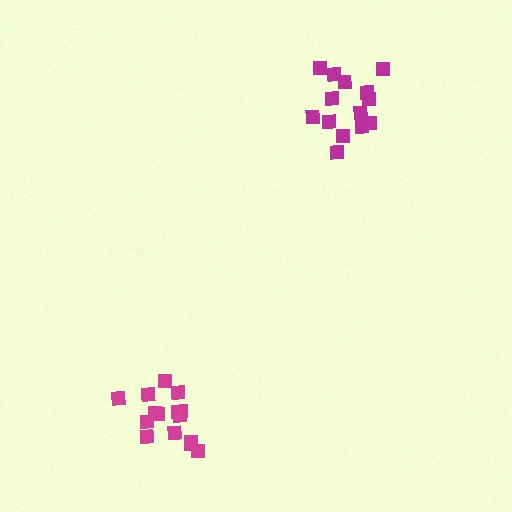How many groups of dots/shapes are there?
There are 2 groups.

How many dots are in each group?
Group 1: 15 dots, Group 2: 15 dots (30 total).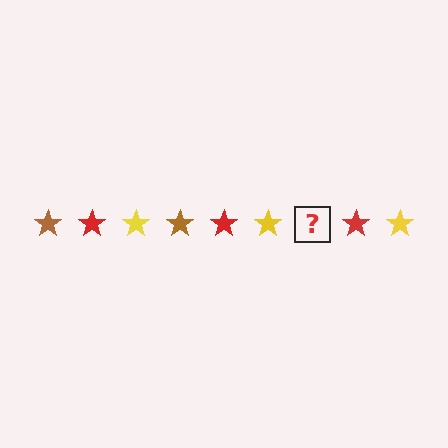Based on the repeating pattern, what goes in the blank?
The blank should be a brown star.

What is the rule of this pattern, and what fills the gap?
The rule is that the pattern cycles through brown, red, yellow stars. The gap should be filled with a brown star.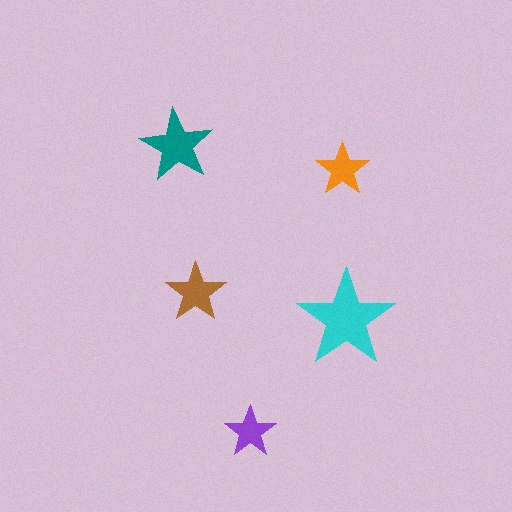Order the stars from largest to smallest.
the cyan one, the teal one, the brown one, the orange one, the purple one.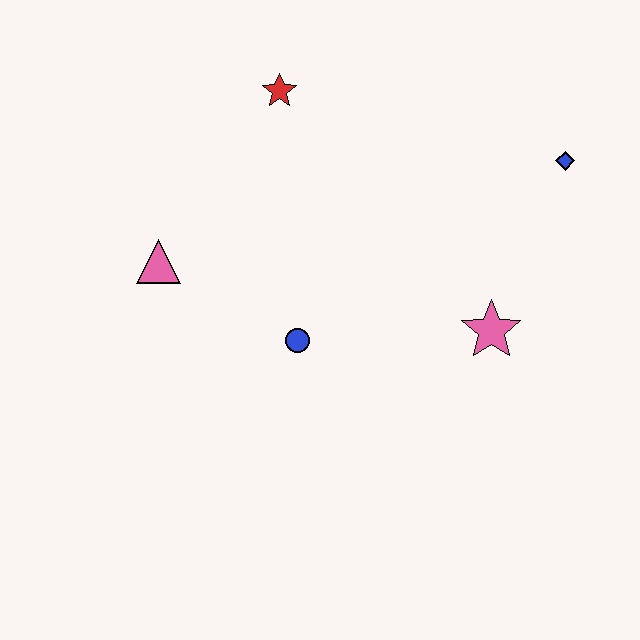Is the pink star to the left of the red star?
No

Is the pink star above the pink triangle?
No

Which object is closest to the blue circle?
The pink triangle is closest to the blue circle.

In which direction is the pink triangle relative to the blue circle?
The pink triangle is to the left of the blue circle.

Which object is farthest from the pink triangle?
The blue diamond is farthest from the pink triangle.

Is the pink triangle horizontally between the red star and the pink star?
No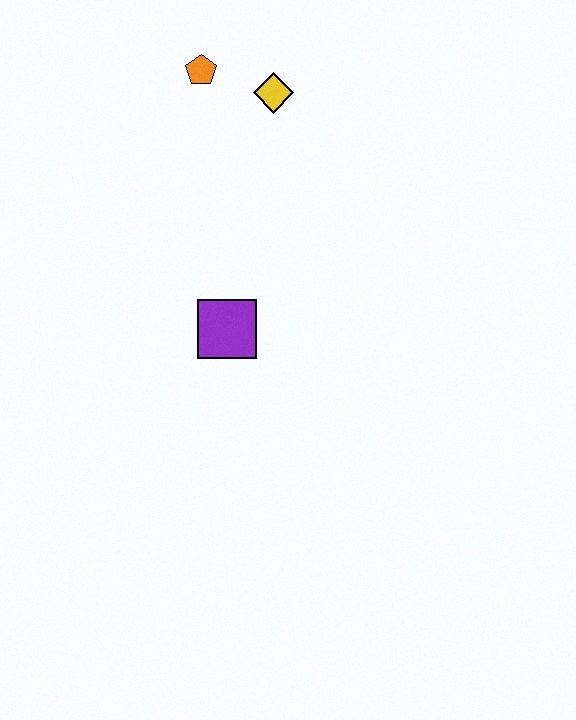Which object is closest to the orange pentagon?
The yellow diamond is closest to the orange pentagon.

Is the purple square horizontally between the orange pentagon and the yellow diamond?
Yes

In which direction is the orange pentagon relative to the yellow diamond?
The orange pentagon is to the left of the yellow diamond.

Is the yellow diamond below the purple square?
No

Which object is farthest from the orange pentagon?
The purple square is farthest from the orange pentagon.